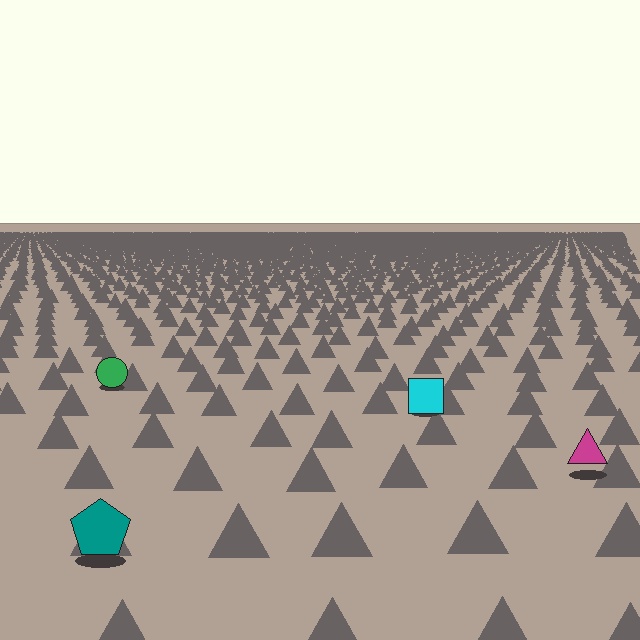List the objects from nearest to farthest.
From nearest to farthest: the teal pentagon, the magenta triangle, the cyan square, the green circle.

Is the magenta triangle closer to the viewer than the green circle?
Yes. The magenta triangle is closer — you can tell from the texture gradient: the ground texture is coarser near it.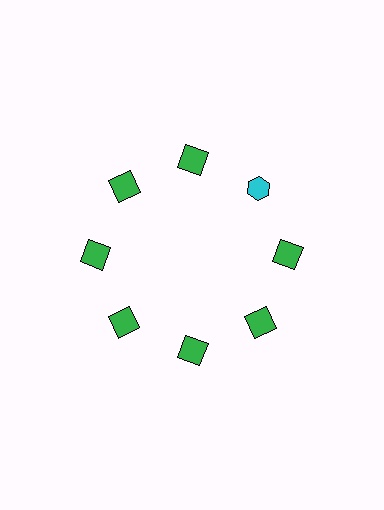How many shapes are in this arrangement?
There are 8 shapes arranged in a ring pattern.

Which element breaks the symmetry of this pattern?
The cyan hexagon at roughly the 2 o'clock position breaks the symmetry. All other shapes are green squares.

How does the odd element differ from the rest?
It differs in both color (cyan instead of green) and shape (hexagon instead of square).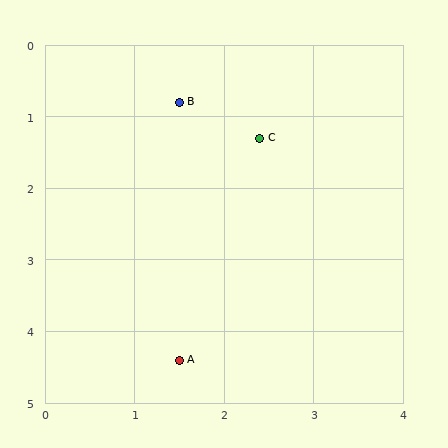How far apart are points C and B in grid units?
Points C and B are about 1.0 grid units apart.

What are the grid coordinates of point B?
Point B is at approximately (1.5, 0.8).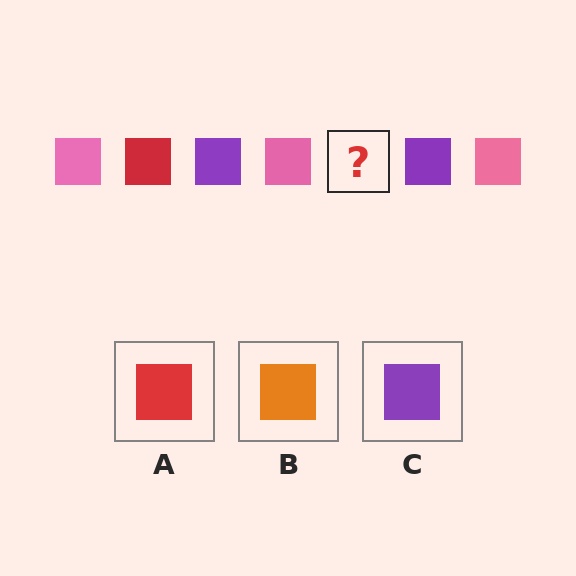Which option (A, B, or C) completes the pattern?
A.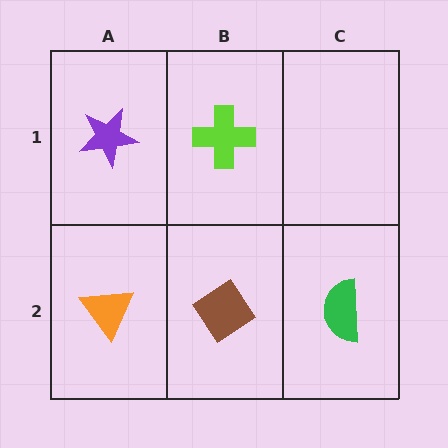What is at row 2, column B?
A brown diamond.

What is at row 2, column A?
An orange triangle.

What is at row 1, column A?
A purple star.